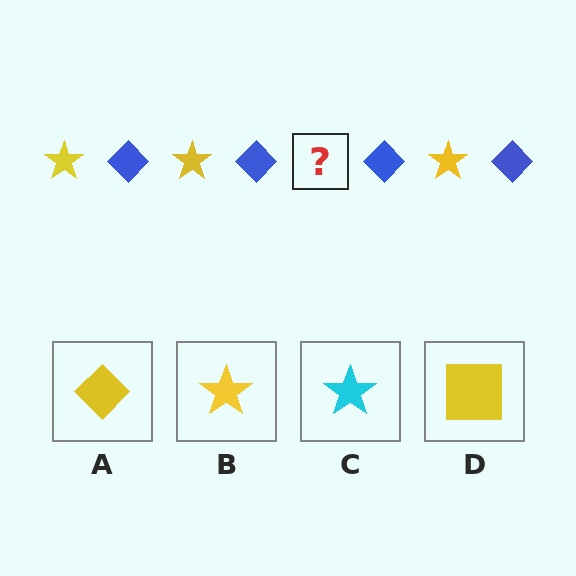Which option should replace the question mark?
Option B.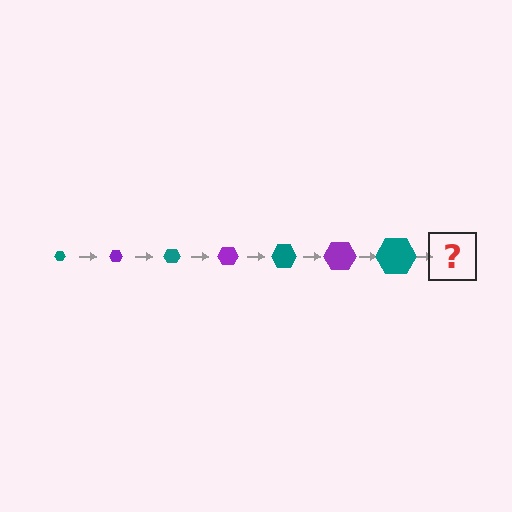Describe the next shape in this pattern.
It should be a purple hexagon, larger than the previous one.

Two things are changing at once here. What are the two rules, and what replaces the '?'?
The two rules are that the hexagon grows larger each step and the color cycles through teal and purple. The '?' should be a purple hexagon, larger than the previous one.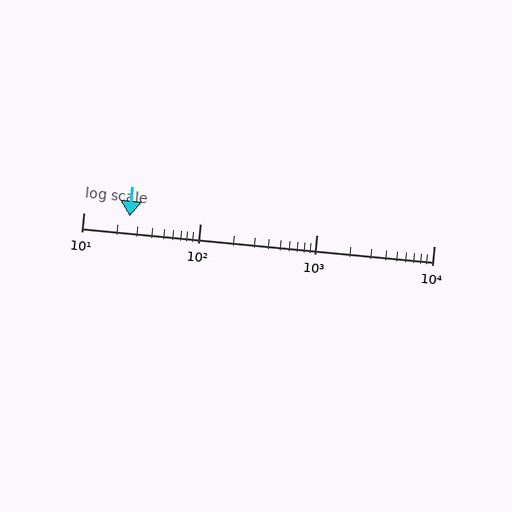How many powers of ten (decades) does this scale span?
The scale spans 3 decades, from 10 to 10000.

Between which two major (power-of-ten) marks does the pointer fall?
The pointer is between 10 and 100.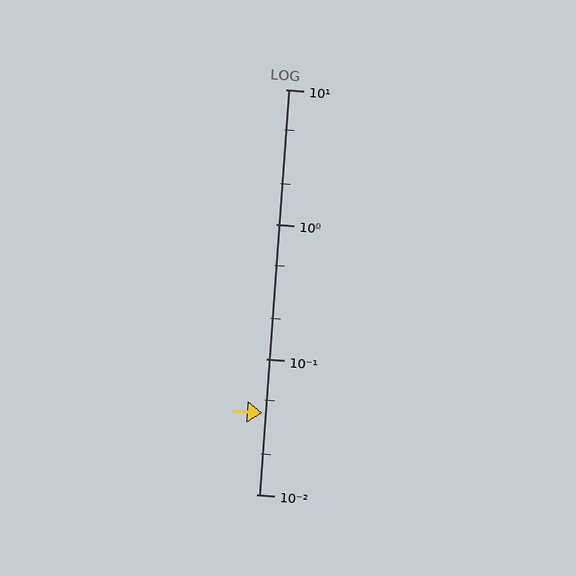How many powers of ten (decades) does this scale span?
The scale spans 3 decades, from 0.01 to 10.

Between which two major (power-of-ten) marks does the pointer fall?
The pointer is between 0.01 and 0.1.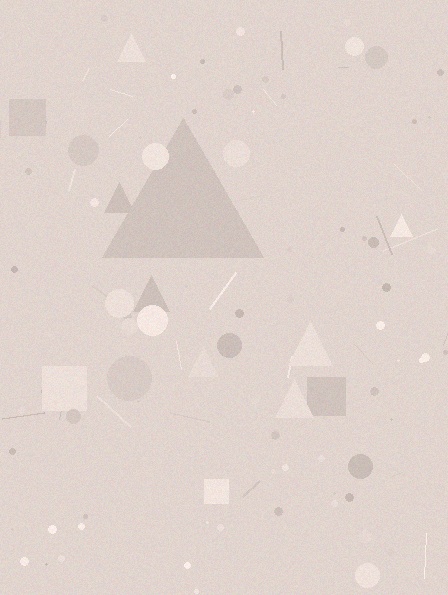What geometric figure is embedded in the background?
A triangle is embedded in the background.